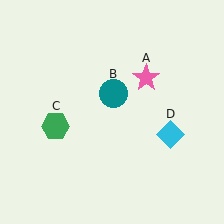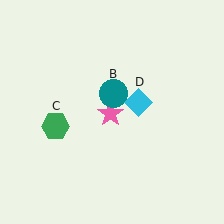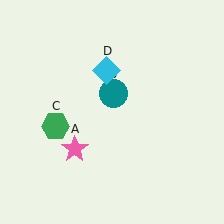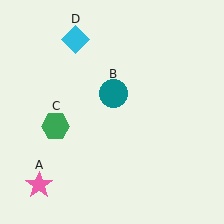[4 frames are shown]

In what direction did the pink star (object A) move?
The pink star (object A) moved down and to the left.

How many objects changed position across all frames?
2 objects changed position: pink star (object A), cyan diamond (object D).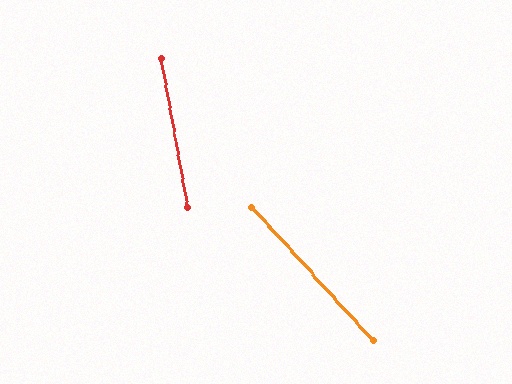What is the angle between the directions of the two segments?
Approximately 32 degrees.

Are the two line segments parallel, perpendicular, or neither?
Neither parallel nor perpendicular — they differ by about 32°.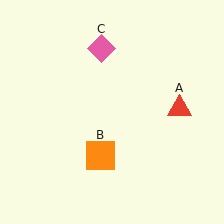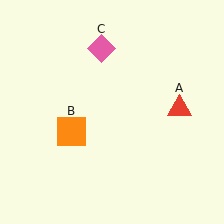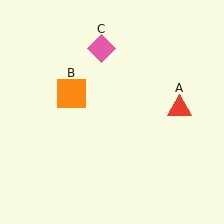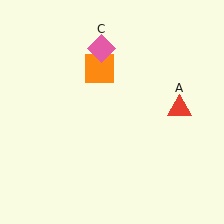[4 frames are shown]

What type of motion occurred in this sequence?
The orange square (object B) rotated clockwise around the center of the scene.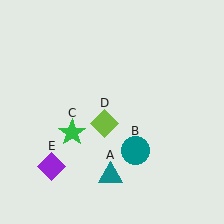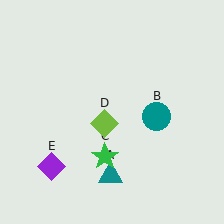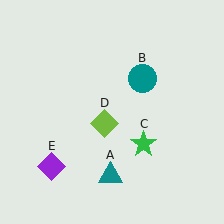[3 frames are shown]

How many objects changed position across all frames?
2 objects changed position: teal circle (object B), green star (object C).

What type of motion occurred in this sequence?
The teal circle (object B), green star (object C) rotated counterclockwise around the center of the scene.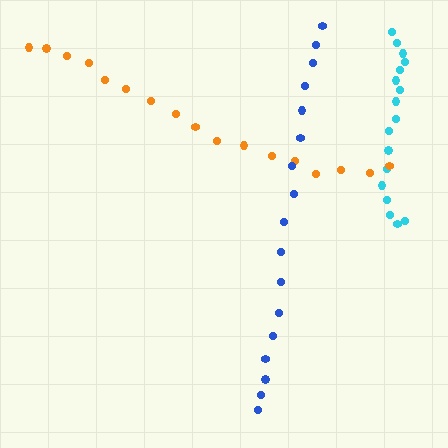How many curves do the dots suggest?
There are 3 distinct paths.